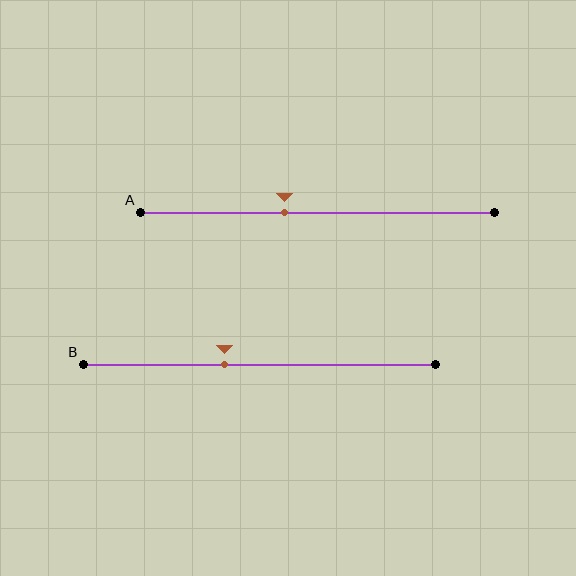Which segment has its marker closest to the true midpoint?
Segment A has its marker closest to the true midpoint.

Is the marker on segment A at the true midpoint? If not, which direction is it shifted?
No, the marker on segment A is shifted to the left by about 9% of the segment length.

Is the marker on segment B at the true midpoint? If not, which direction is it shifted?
No, the marker on segment B is shifted to the left by about 10% of the segment length.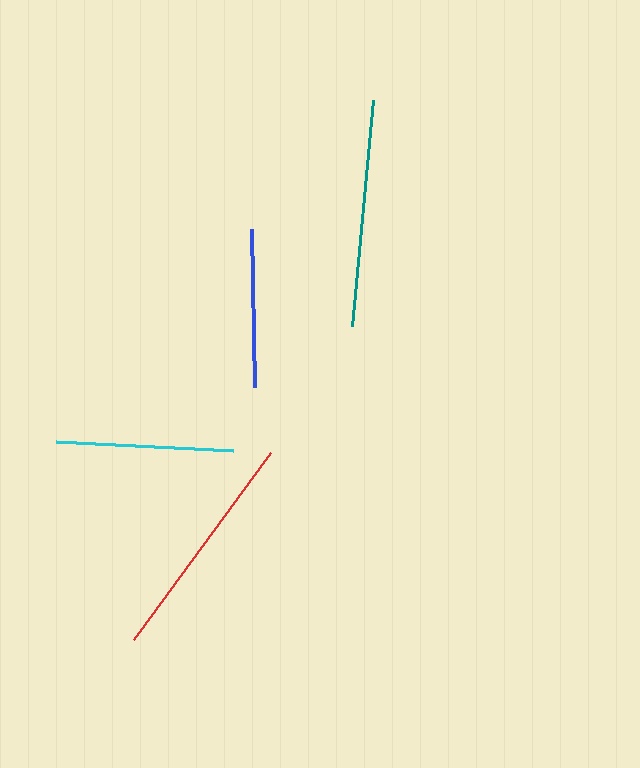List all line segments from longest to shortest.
From longest to shortest: red, teal, cyan, blue.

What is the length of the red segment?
The red segment is approximately 232 pixels long.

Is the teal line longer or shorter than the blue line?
The teal line is longer than the blue line.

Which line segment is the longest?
The red line is the longest at approximately 232 pixels.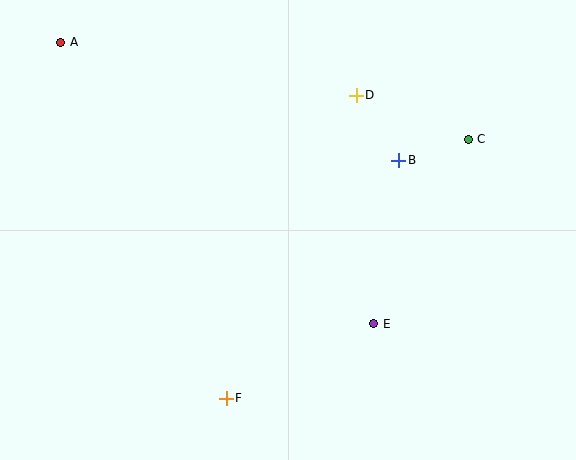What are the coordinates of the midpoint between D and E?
The midpoint between D and E is at (365, 209).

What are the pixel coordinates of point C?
Point C is at (468, 139).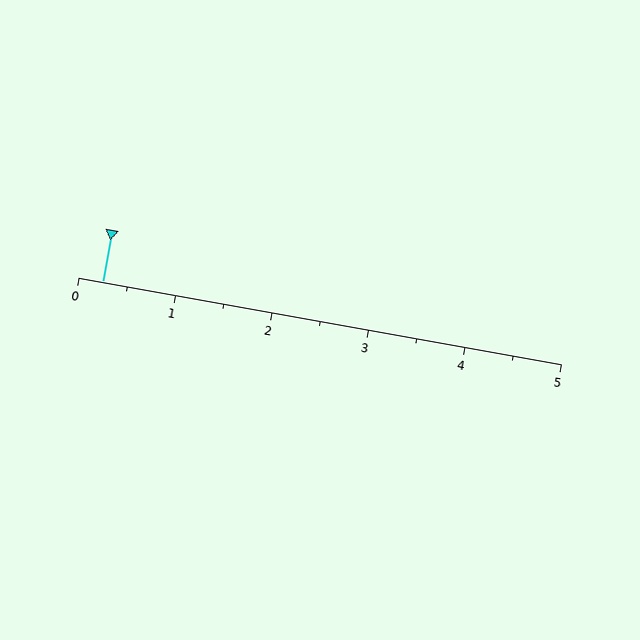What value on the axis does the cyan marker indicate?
The marker indicates approximately 0.2.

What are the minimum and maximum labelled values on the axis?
The axis runs from 0 to 5.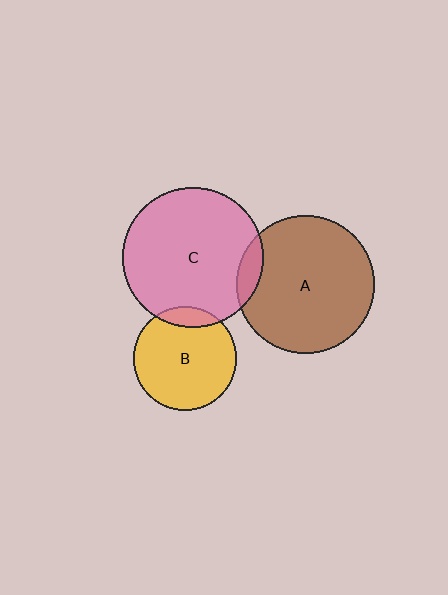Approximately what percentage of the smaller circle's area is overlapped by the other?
Approximately 10%.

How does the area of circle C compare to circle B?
Approximately 1.8 times.